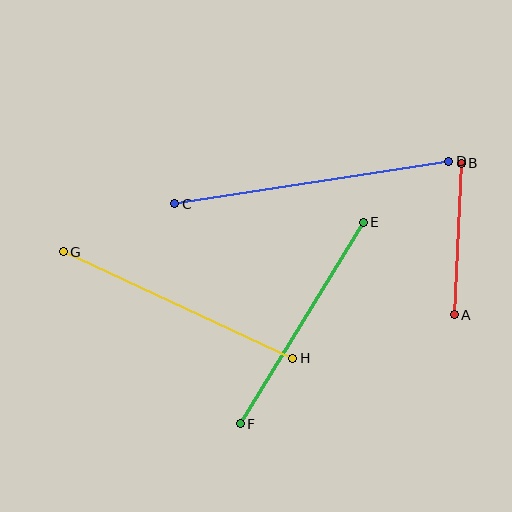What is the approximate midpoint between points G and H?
The midpoint is at approximately (178, 305) pixels.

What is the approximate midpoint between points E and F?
The midpoint is at approximately (302, 323) pixels.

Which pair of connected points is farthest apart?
Points C and D are farthest apart.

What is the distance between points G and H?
The distance is approximately 253 pixels.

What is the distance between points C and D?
The distance is approximately 277 pixels.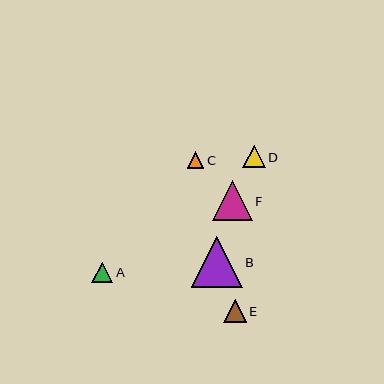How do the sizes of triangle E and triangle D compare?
Triangle E and triangle D are approximately the same size.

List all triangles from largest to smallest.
From largest to smallest: B, F, E, D, A, C.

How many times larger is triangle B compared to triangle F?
Triangle B is approximately 1.3 times the size of triangle F.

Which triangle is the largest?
Triangle B is the largest with a size of approximately 51 pixels.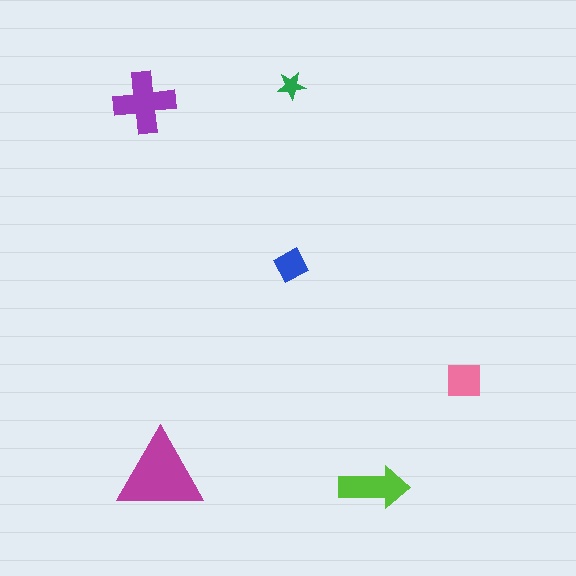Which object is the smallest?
The green star.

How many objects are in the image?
There are 6 objects in the image.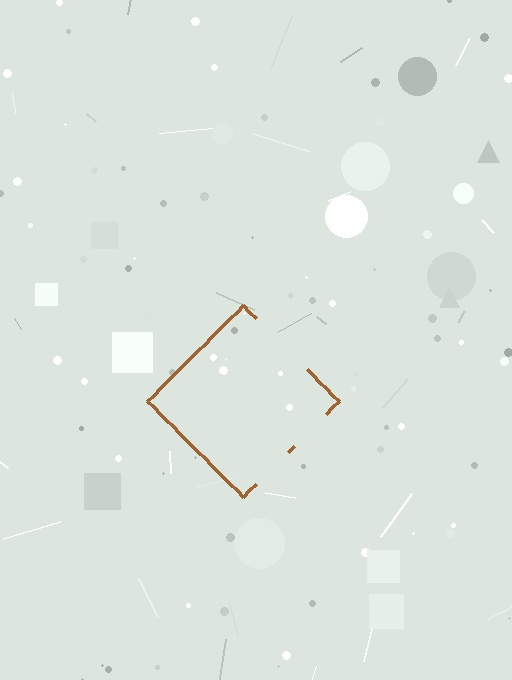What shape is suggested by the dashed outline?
The dashed outline suggests a diamond.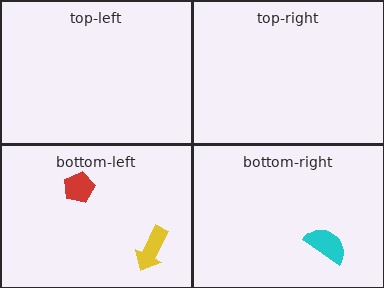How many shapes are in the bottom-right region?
1.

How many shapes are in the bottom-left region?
2.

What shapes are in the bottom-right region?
The cyan semicircle.